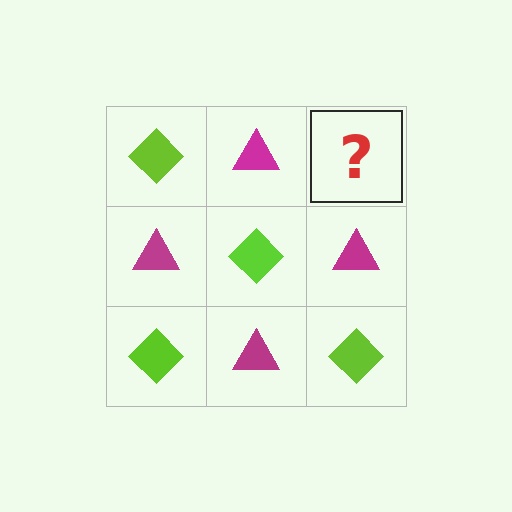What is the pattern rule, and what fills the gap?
The rule is that it alternates lime diamond and magenta triangle in a checkerboard pattern. The gap should be filled with a lime diamond.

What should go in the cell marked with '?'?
The missing cell should contain a lime diamond.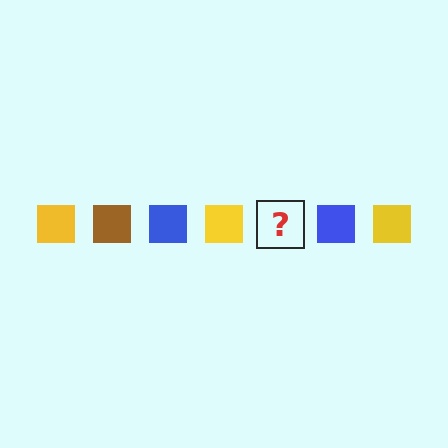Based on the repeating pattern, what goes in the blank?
The blank should be a brown square.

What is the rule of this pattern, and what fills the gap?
The rule is that the pattern cycles through yellow, brown, blue squares. The gap should be filled with a brown square.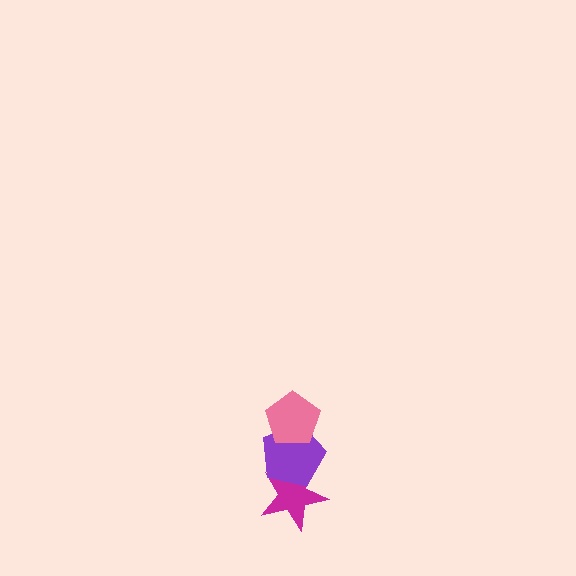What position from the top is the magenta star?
The magenta star is 3rd from the top.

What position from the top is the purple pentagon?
The purple pentagon is 2nd from the top.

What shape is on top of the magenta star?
The purple pentagon is on top of the magenta star.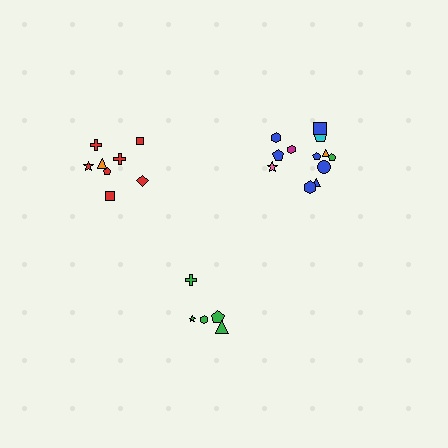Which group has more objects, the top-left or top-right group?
The top-right group.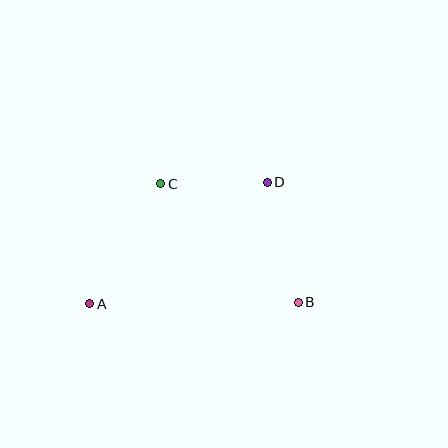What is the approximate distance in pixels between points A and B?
The distance between A and B is approximately 208 pixels.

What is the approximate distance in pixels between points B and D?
The distance between B and D is approximately 124 pixels.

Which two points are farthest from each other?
Points A and D are farthest from each other.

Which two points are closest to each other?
Points C and D are closest to each other.